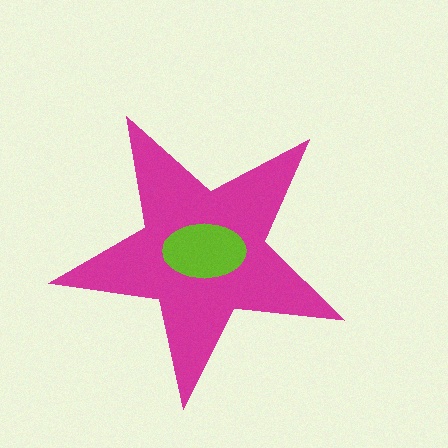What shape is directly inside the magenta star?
The lime ellipse.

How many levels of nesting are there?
2.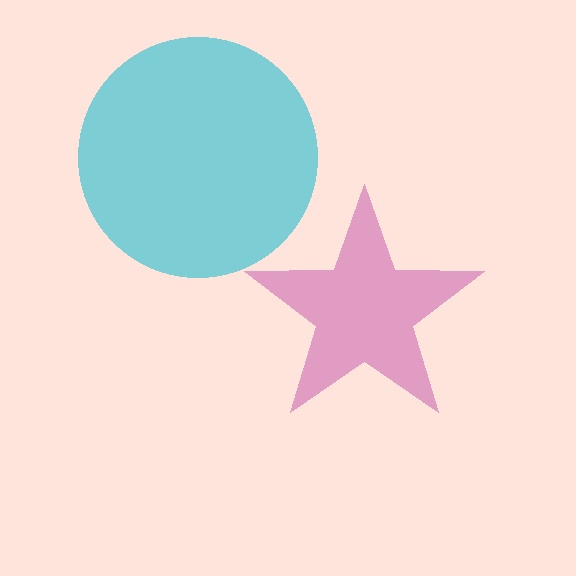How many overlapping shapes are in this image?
There are 2 overlapping shapes in the image.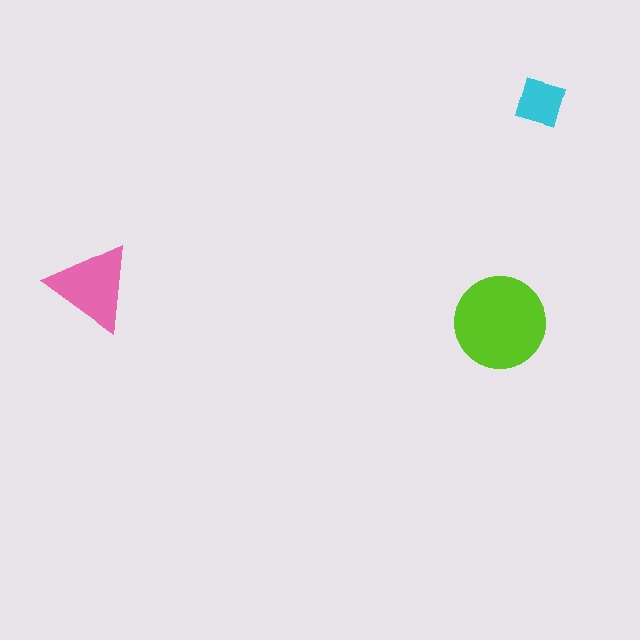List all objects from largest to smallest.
The lime circle, the pink triangle, the cyan diamond.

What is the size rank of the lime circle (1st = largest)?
1st.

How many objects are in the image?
There are 3 objects in the image.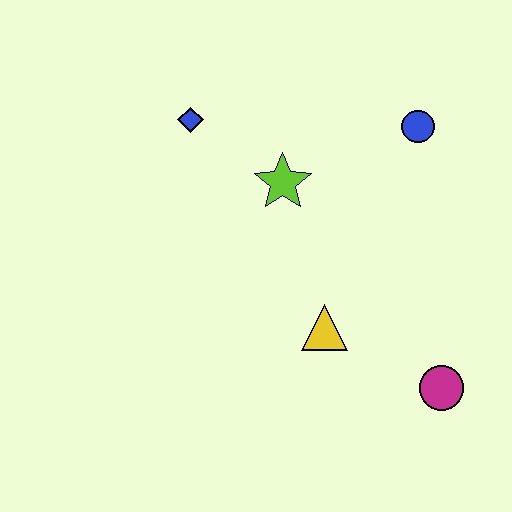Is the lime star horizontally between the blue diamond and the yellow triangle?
Yes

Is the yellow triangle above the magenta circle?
Yes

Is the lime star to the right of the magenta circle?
No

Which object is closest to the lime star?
The blue diamond is closest to the lime star.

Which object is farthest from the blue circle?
The magenta circle is farthest from the blue circle.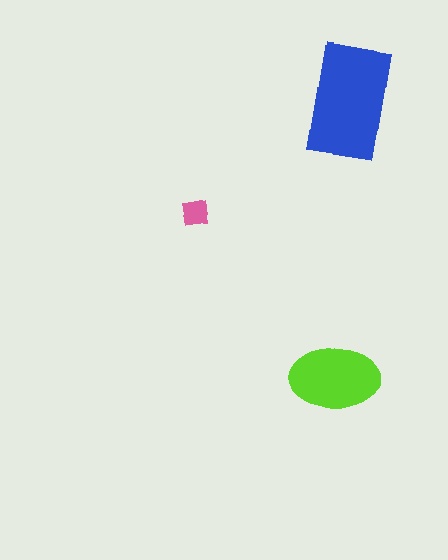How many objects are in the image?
There are 3 objects in the image.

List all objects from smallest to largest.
The pink square, the lime ellipse, the blue rectangle.